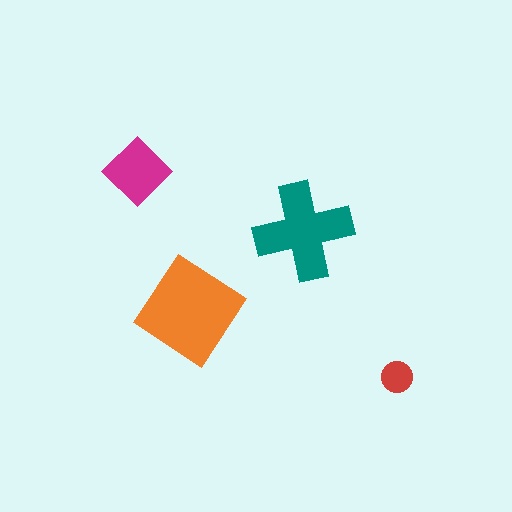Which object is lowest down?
The red circle is bottommost.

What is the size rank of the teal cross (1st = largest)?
2nd.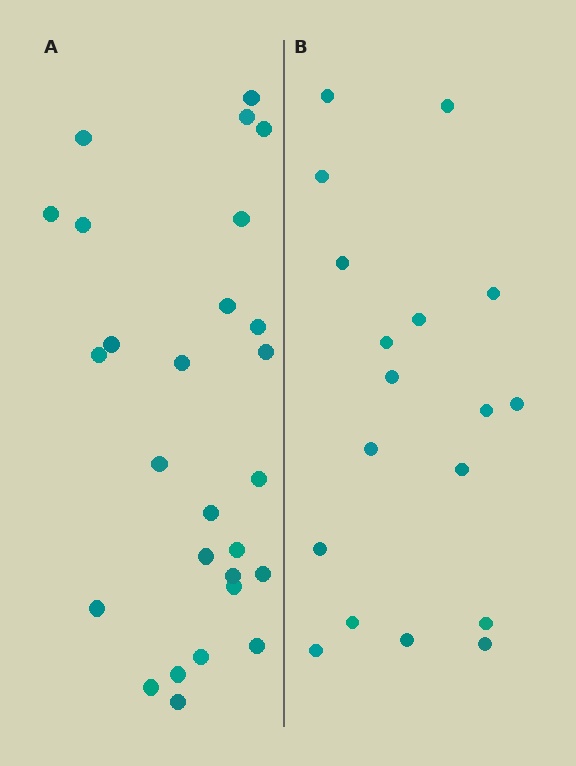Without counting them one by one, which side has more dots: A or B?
Region A (the left region) has more dots.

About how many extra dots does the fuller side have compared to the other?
Region A has roughly 8 or so more dots than region B.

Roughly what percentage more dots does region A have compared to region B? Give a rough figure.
About 50% more.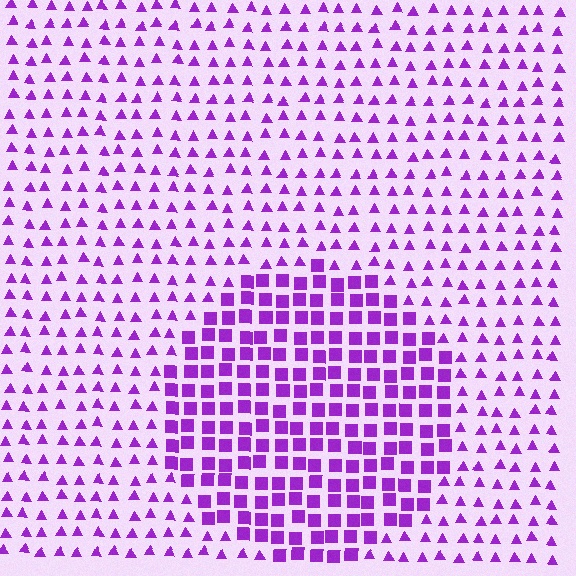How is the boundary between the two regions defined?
The boundary is defined by a change in element shape: squares inside vs. triangles outside. All elements share the same color and spacing.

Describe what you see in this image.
The image is filled with small purple elements arranged in a uniform grid. A circle-shaped region contains squares, while the surrounding area contains triangles. The boundary is defined purely by the change in element shape.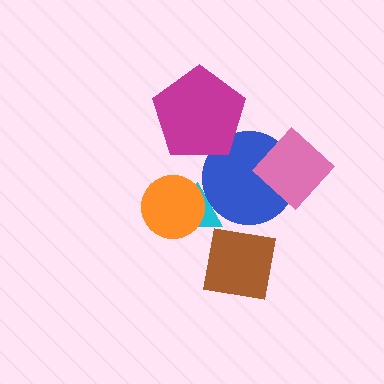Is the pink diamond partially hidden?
No, no other shape covers it.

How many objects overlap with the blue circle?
3 objects overlap with the blue circle.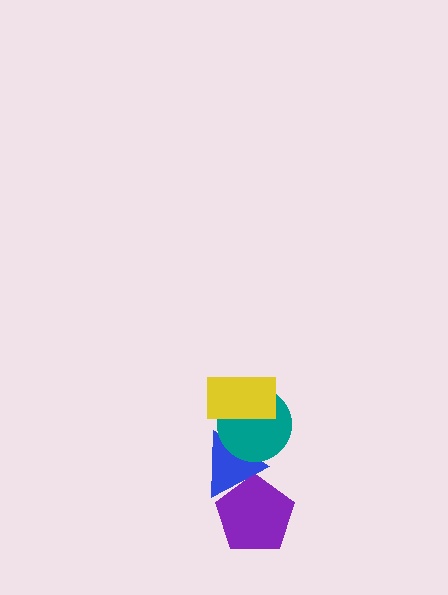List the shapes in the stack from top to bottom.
From top to bottom: the yellow rectangle, the teal circle, the blue triangle, the purple pentagon.